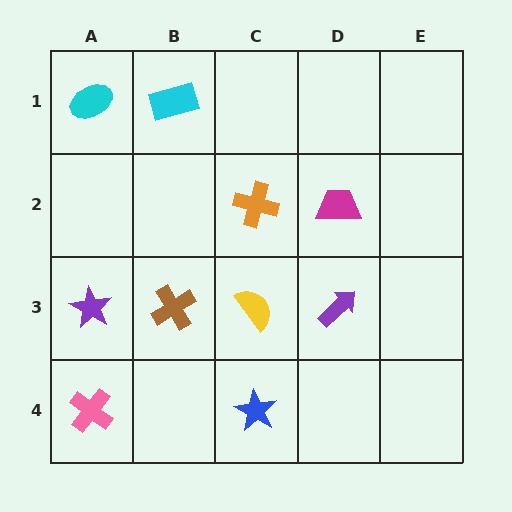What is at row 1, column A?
A cyan ellipse.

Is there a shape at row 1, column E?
No, that cell is empty.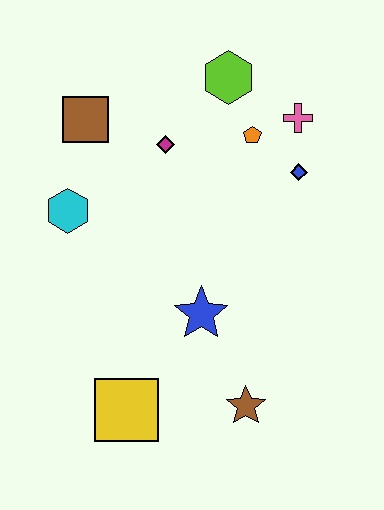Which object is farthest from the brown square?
The brown star is farthest from the brown square.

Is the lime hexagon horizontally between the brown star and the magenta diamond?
Yes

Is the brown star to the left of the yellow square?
No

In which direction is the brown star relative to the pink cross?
The brown star is below the pink cross.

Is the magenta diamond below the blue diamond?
No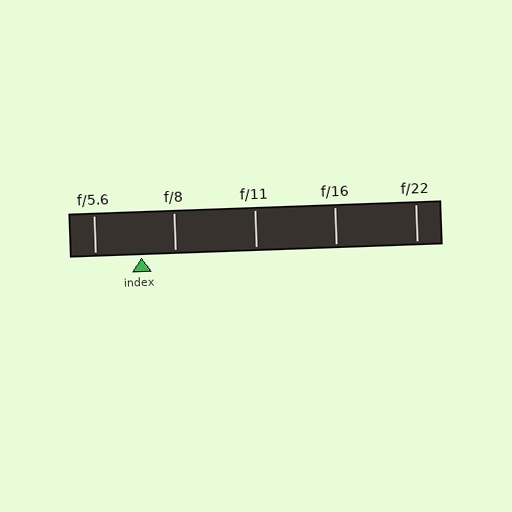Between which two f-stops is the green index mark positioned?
The index mark is between f/5.6 and f/8.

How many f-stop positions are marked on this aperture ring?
There are 5 f-stop positions marked.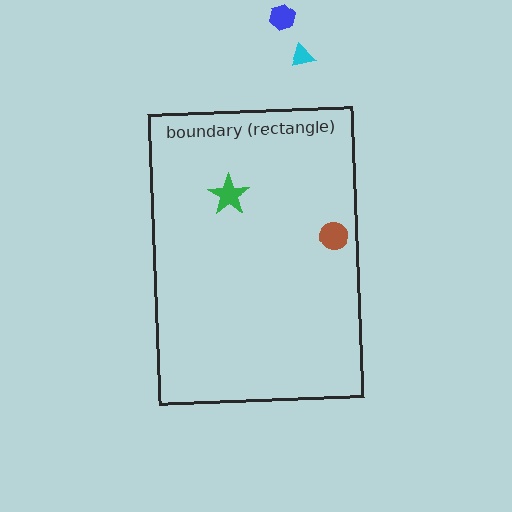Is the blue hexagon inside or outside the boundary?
Outside.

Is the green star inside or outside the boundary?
Inside.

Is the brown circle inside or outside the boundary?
Inside.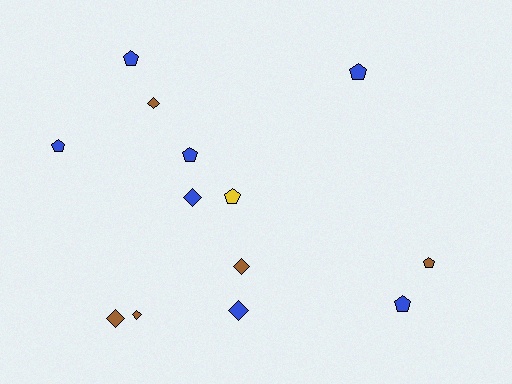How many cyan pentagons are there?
There are no cyan pentagons.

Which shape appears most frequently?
Pentagon, with 7 objects.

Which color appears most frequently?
Blue, with 7 objects.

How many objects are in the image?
There are 13 objects.